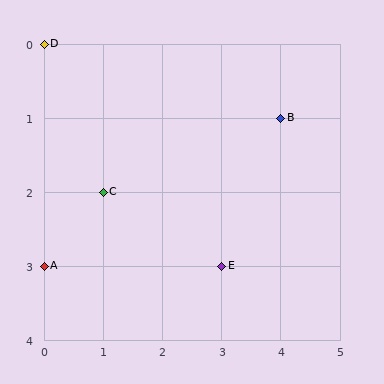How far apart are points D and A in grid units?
Points D and A are 3 rows apart.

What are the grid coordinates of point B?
Point B is at grid coordinates (4, 1).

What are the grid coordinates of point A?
Point A is at grid coordinates (0, 3).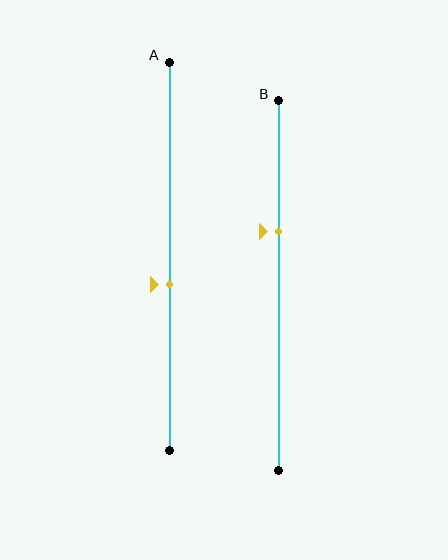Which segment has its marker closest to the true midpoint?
Segment A has its marker closest to the true midpoint.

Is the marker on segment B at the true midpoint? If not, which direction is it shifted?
No, the marker on segment B is shifted upward by about 15% of the segment length.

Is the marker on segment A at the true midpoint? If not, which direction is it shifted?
No, the marker on segment A is shifted downward by about 7% of the segment length.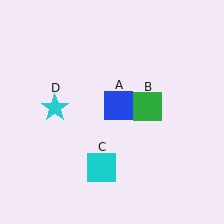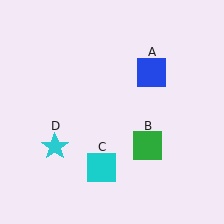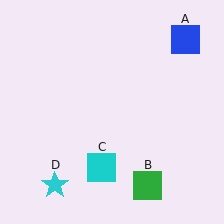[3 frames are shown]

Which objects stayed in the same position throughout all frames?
Cyan square (object C) remained stationary.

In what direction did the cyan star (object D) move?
The cyan star (object D) moved down.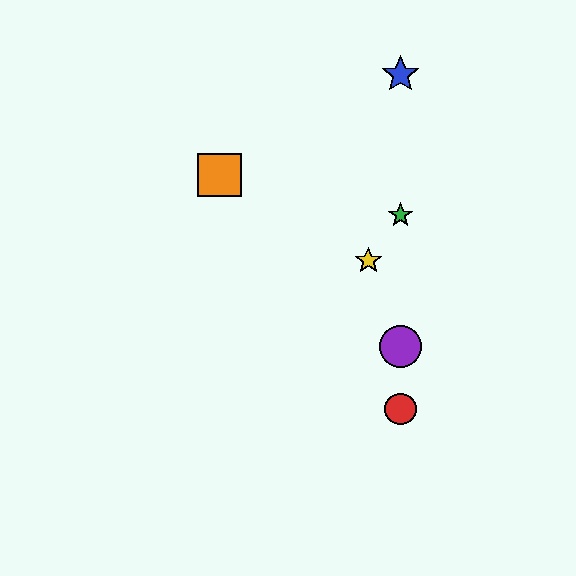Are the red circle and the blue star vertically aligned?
Yes, both are at x≈400.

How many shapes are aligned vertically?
4 shapes (the red circle, the blue star, the green star, the purple circle) are aligned vertically.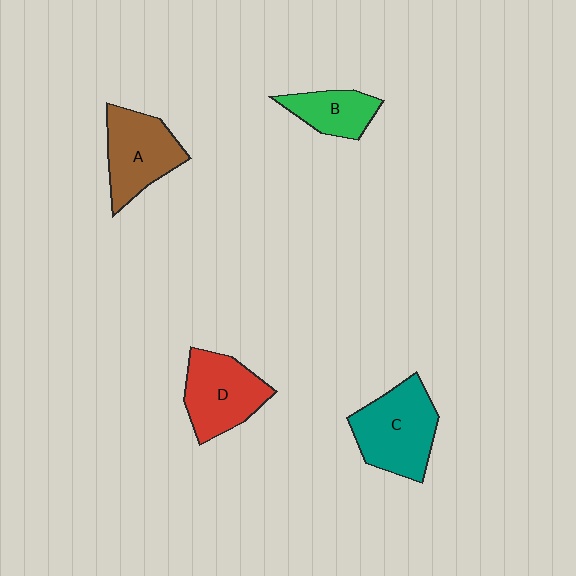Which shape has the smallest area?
Shape B (green).